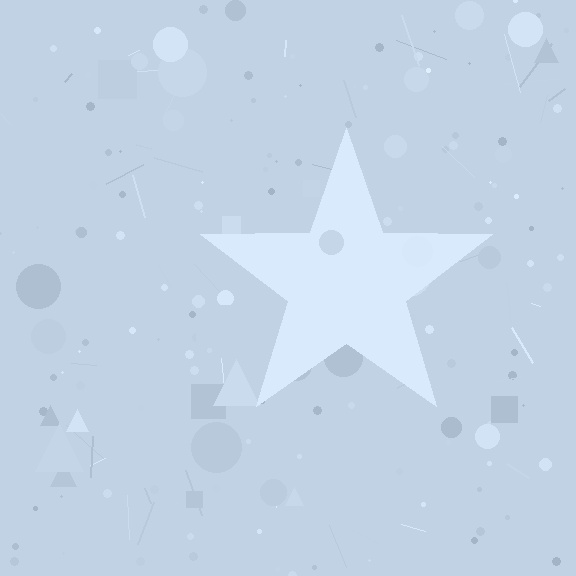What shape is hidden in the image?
A star is hidden in the image.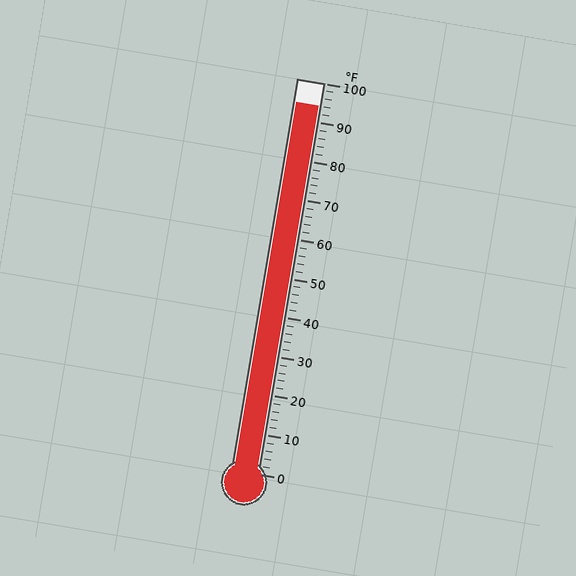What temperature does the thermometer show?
The thermometer shows approximately 94°F.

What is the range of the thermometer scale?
The thermometer scale ranges from 0°F to 100°F.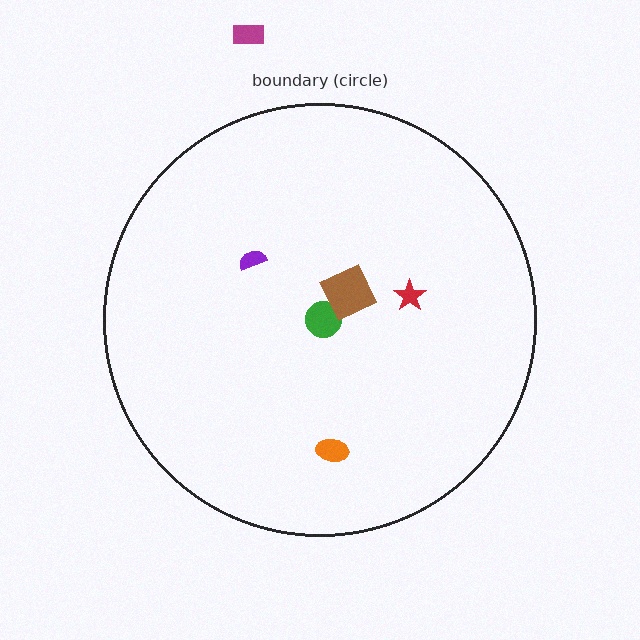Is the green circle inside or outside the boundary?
Inside.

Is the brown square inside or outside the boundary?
Inside.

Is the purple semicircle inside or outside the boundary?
Inside.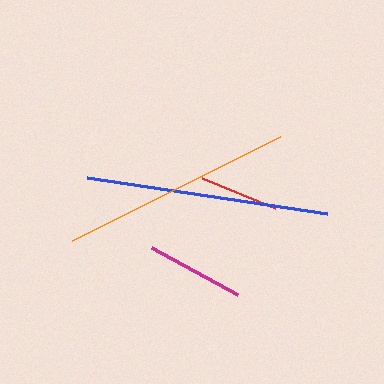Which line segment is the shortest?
The red line is the shortest at approximately 80 pixels.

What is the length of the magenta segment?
The magenta segment is approximately 99 pixels long.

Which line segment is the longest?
The blue line is the longest at approximately 244 pixels.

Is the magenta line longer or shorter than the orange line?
The orange line is longer than the magenta line.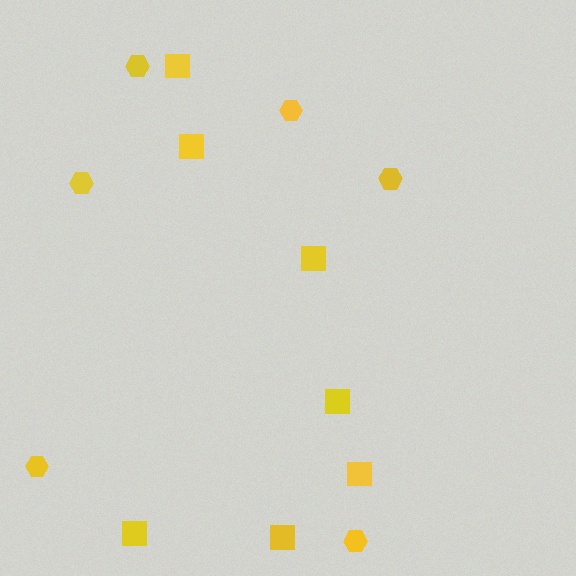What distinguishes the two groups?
There are 2 groups: one group of hexagons (6) and one group of squares (7).